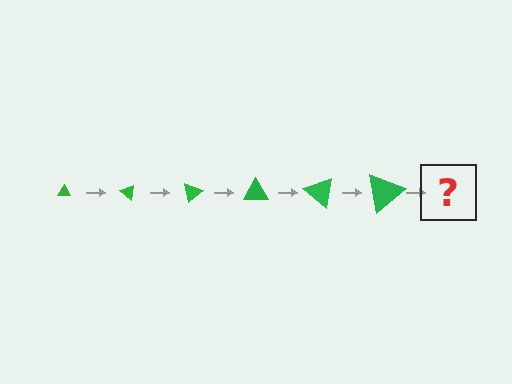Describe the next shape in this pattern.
It should be a triangle, larger than the previous one and rotated 240 degrees from the start.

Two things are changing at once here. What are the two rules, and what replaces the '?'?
The two rules are that the triangle grows larger each step and it rotates 40 degrees each step. The '?' should be a triangle, larger than the previous one and rotated 240 degrees from the start.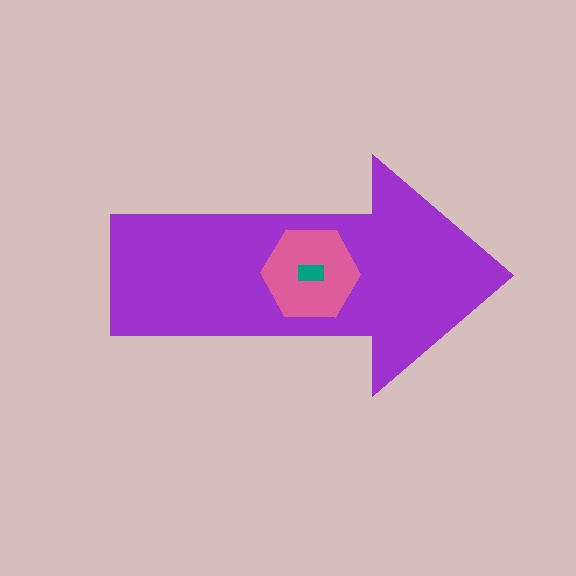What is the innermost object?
The teal rectangle.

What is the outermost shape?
The purple arrow.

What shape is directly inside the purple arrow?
The pink hexagon.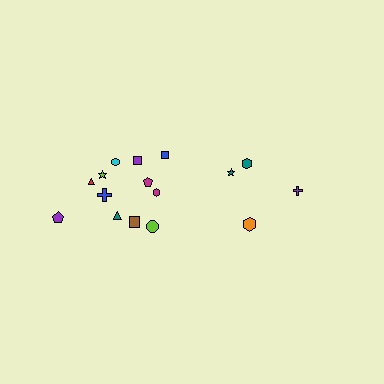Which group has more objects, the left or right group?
The left group.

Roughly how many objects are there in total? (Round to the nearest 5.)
Roughly 15 objects in total.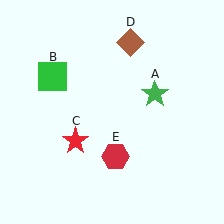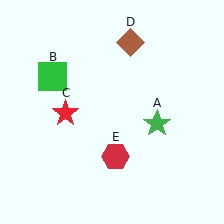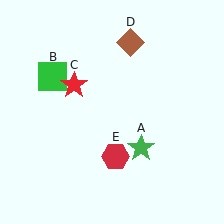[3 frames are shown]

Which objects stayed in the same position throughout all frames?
Green square (object B) and brown diamond (object D) and red hexagon (object E) remained stationary.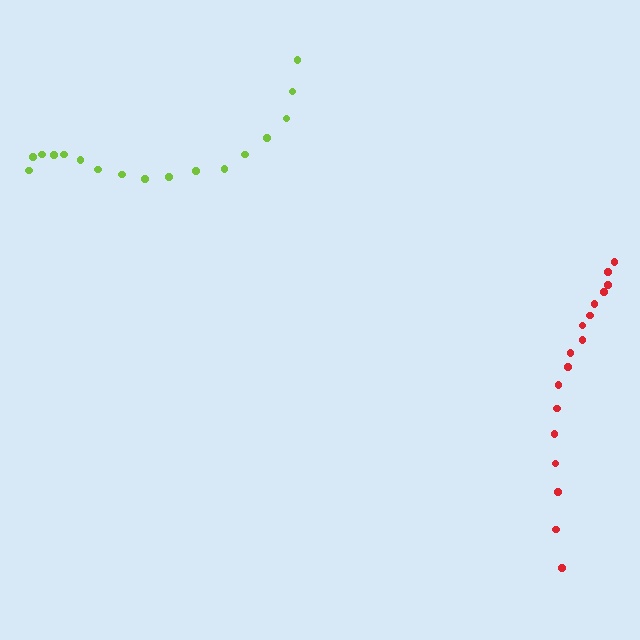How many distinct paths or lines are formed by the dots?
There are 2 distinct paths.